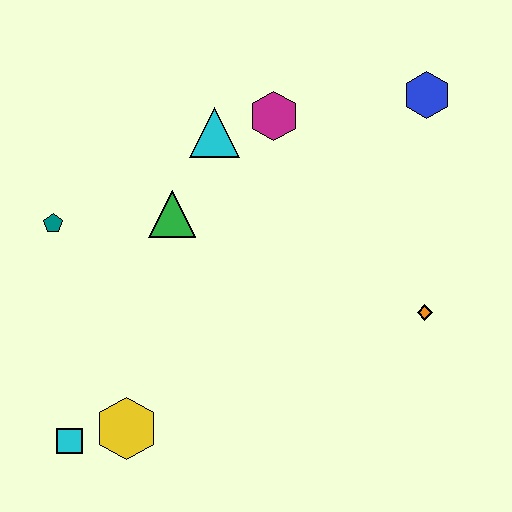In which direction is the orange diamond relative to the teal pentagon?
The orange diamond is to the right of the teal pentagon.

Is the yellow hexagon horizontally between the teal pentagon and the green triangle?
Yes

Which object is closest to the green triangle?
The cyan triangle is closest to the green triangle.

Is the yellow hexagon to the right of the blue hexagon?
No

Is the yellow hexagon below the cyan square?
No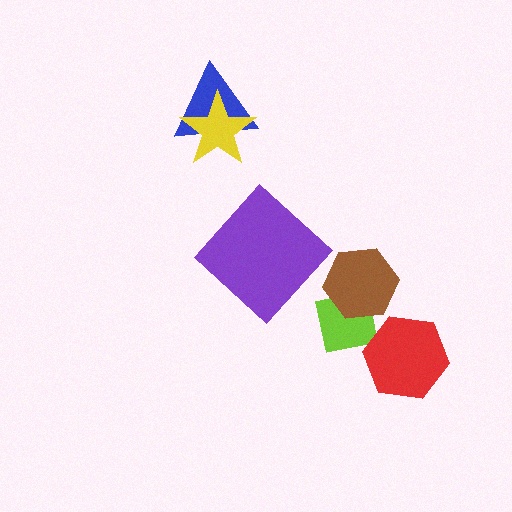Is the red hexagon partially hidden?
No, no other shape covers it.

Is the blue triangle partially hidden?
Yes, it is partially covered by another shape.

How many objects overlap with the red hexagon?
1 object overlaps with the red hexagon.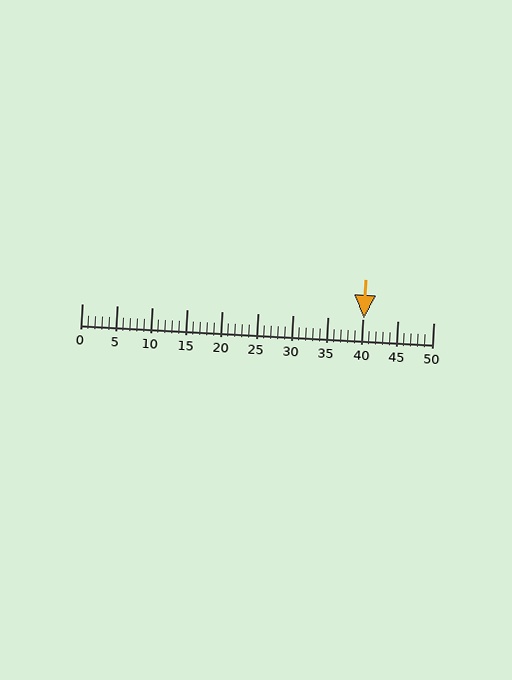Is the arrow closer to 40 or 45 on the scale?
The arrow is closer to 40.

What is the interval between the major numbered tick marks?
The major tick marks are spaced 5 units apart.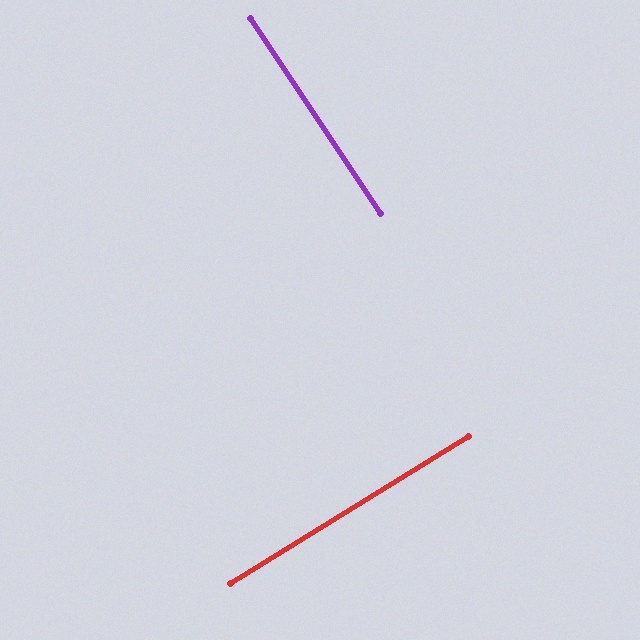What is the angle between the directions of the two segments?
Approximately 88 degrees.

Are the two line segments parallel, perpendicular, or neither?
Perpendicular — they meet at approximately 88°.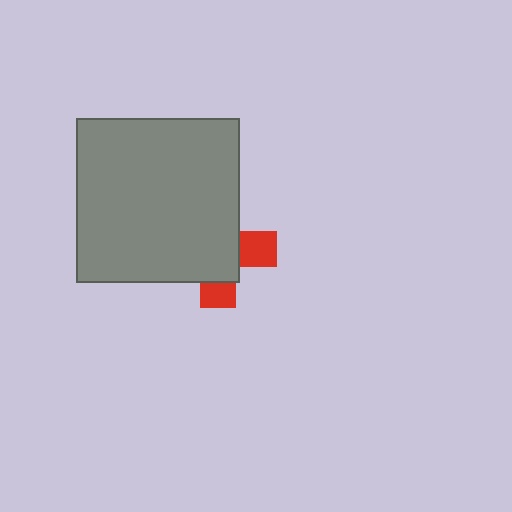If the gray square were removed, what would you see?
You would see the complete red cross.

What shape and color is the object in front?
The object in front is a gray square.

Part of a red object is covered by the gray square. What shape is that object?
It is a cross.